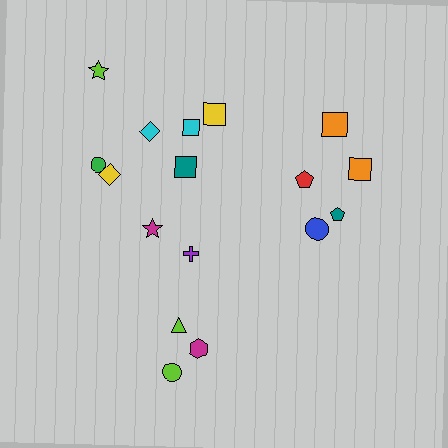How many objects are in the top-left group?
There are 8 objects.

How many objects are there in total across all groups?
There are 17 objects.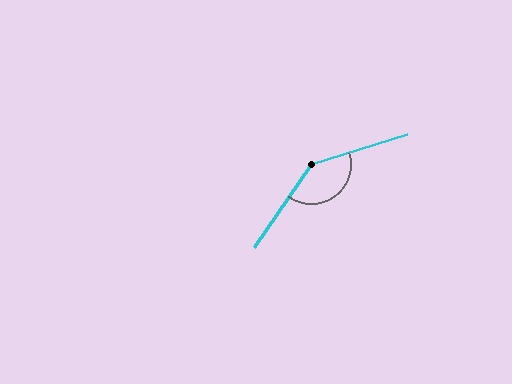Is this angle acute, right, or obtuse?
It is obtuse.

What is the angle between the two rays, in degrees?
Approximately 142 degrees.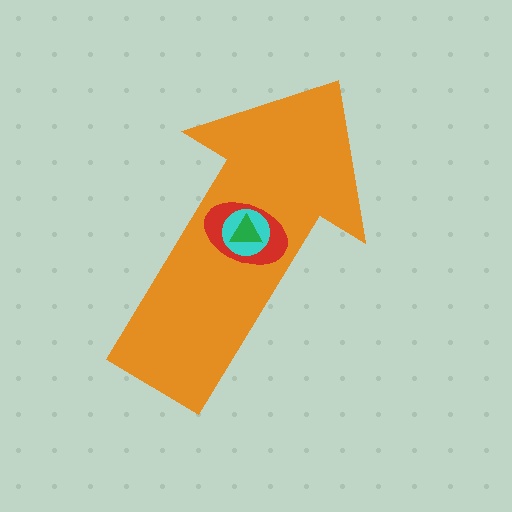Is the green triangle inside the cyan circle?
Yes.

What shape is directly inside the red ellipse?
The cyan circle.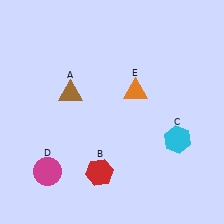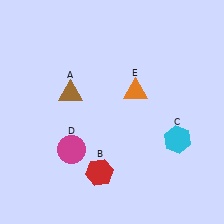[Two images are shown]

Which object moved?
The magenta circle (D) moved right.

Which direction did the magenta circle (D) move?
The magenta circle (D) moved right.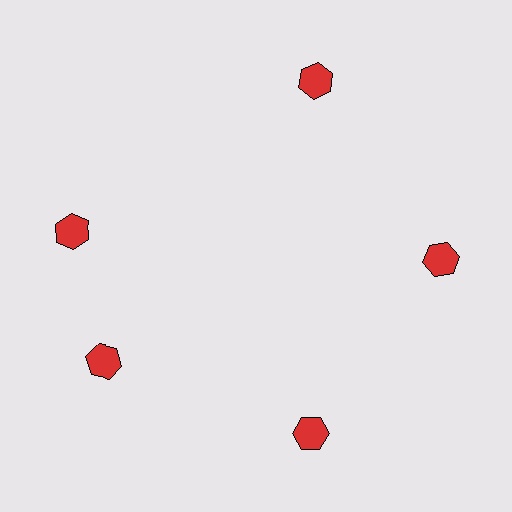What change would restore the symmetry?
The symmetry would be restored by rotating it back into even spacing with its neighbors so that all 5 hexagons sit at equal angles and equal distance from the center.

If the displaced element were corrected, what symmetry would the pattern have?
It would have 5-fold rotational symmetry — the pattern would map onto itself every 72 degrees.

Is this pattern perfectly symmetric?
No. The 5 red hexagons are arranged in a ring, but one element near the 10 o'clock position is rotated out of alignment along the ring, breaking the 5-fold rotational symmetry.